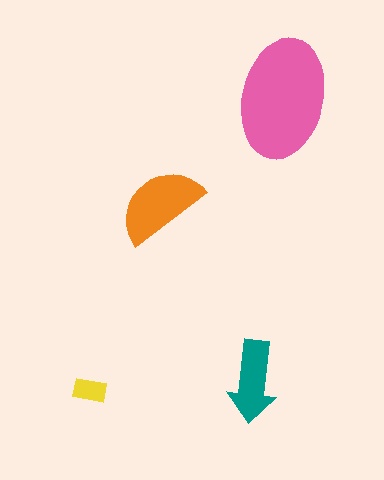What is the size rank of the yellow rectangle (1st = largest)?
4th.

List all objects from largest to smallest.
The pink ellipse, the orange semicircle, the teal arrow, the yellow rectangle.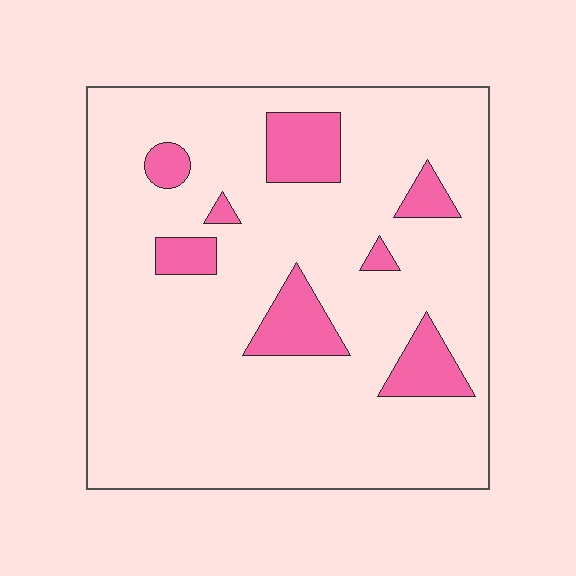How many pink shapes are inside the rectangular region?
8.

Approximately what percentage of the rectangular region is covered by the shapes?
Approximately 15%.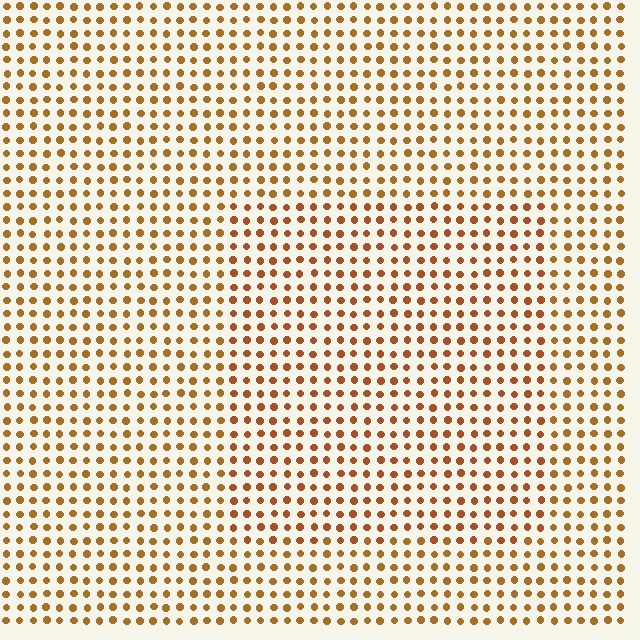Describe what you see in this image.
The image is filled with small brown elements in a uniform arrangement. A rectangle-shaped region is visible where the elements are tinted to a slightly different hue, forming a subtle color boundary.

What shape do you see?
I see a rectangle.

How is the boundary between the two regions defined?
The boundary is defined purely by a slight shift in hue (about 15 degrees). Spacing, size, and orientation are identical on both sides.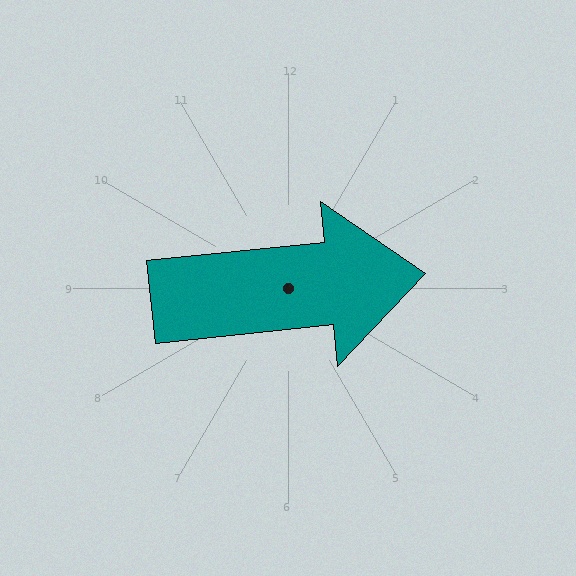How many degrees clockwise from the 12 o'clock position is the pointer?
Approximately 84 degrees.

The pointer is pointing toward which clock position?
Roughly 3 o'clock.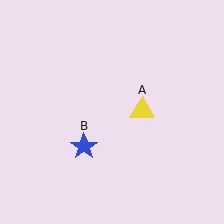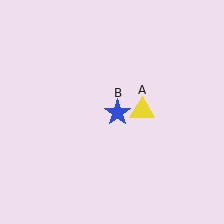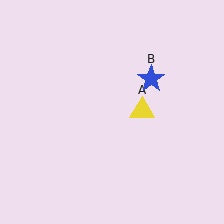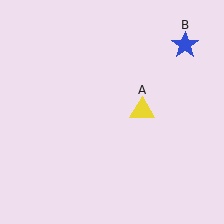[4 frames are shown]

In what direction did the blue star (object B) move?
The blue star (object B) moved up and to the right.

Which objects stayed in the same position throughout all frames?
Yellow triangle (object A) remained stationary.